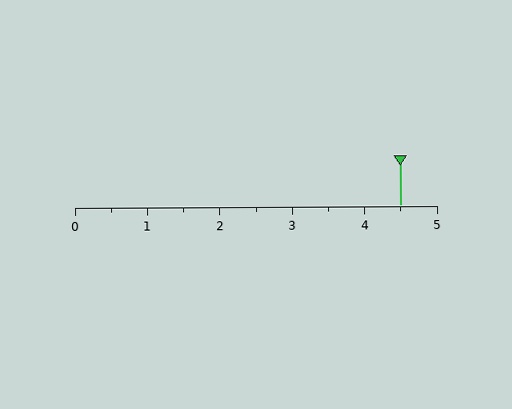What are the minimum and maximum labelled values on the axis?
The axis runs from 0 to 5.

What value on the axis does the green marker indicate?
The marker indicates approximately 4.5.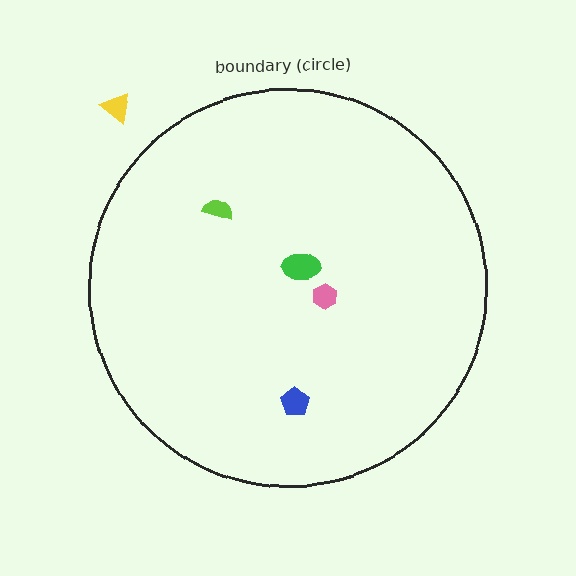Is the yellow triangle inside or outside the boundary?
Outside.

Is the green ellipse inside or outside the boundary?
Inside.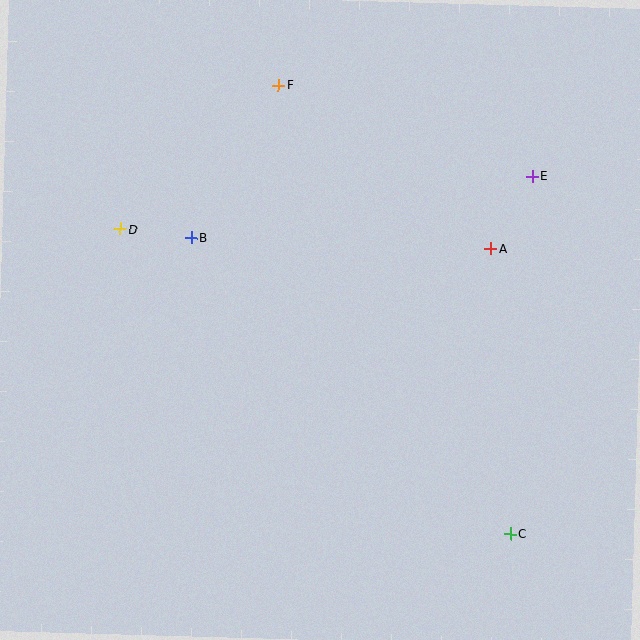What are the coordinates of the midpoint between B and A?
The midpoint between B and A is at (341, 243).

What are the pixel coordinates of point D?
Point D is at (120, 229).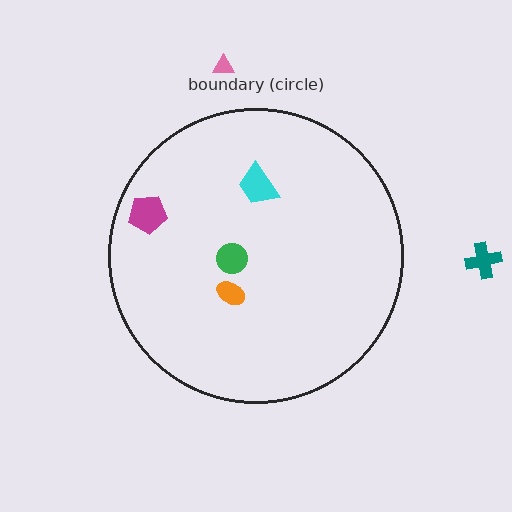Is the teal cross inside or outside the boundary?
Outside.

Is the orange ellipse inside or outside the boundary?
Inside.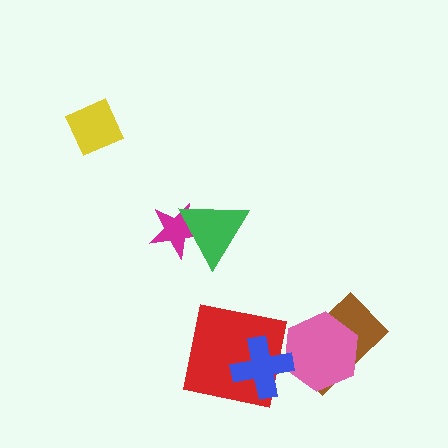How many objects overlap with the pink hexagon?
2 objects overlap with the pink hexagon.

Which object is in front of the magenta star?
The green triangle is in front of the magenta star.